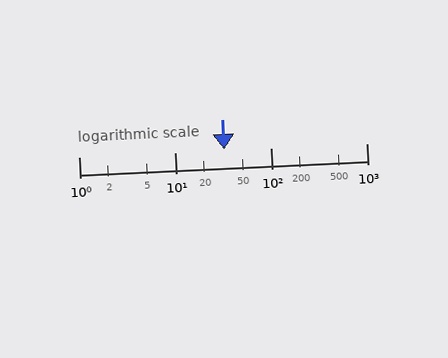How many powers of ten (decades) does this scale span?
The scale spans 3 decades, from 1 to 1000.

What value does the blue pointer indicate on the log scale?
The pointer indicates approximately 33.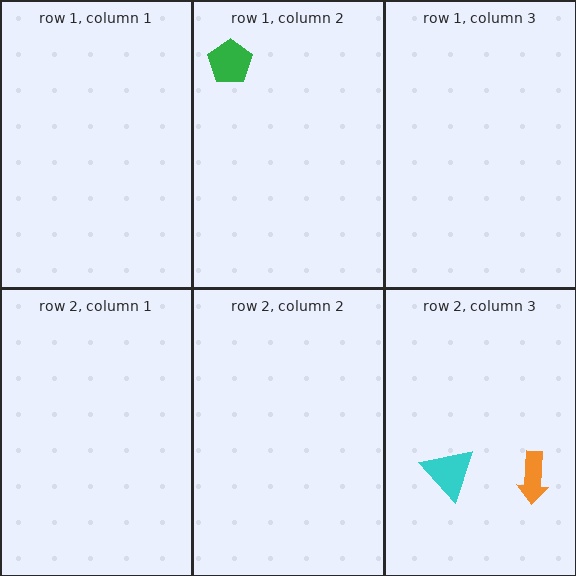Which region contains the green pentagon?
The row 1, column 2 region.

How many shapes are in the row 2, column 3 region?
2.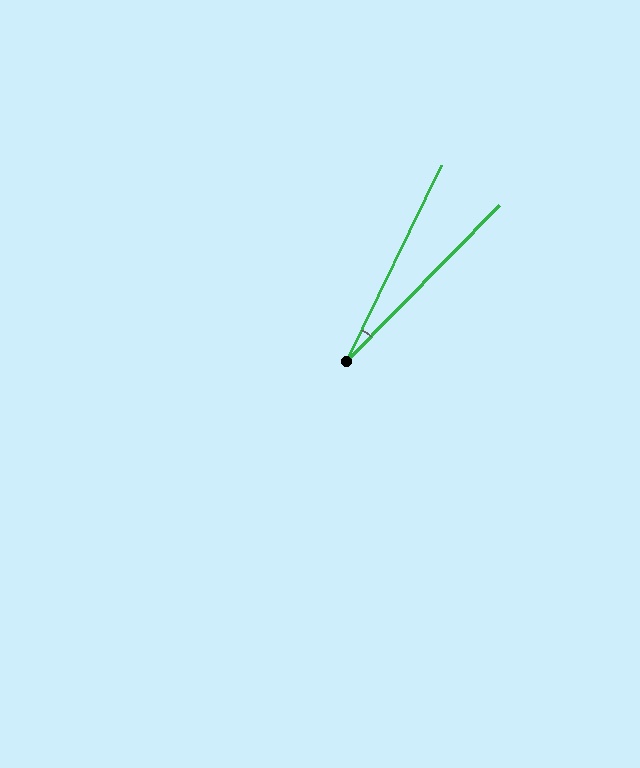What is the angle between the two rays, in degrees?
Approximately 19 degrees.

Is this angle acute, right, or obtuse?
It is acute.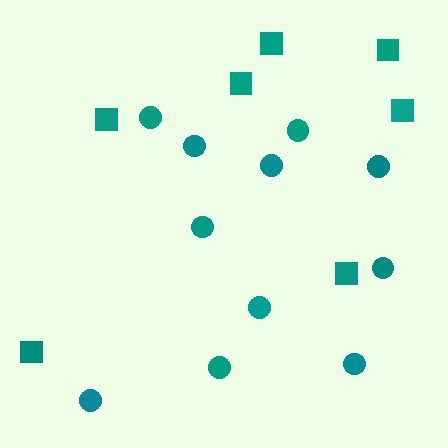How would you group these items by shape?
There are 2 groups: one group of squares (7) and one group of circles (11).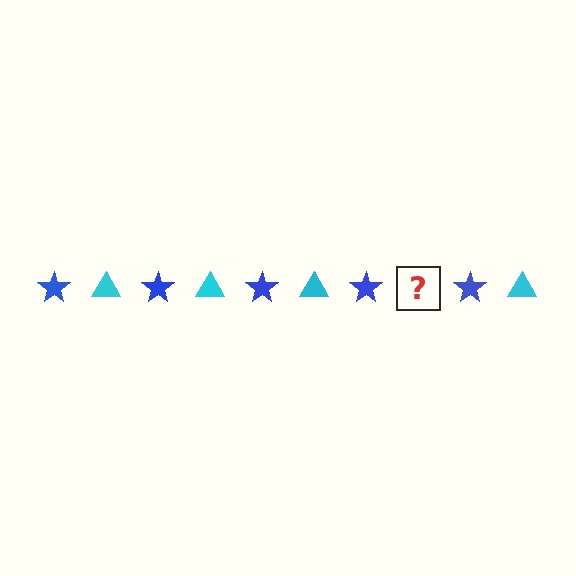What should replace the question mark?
The question mark should be replaced with a cyan triangle.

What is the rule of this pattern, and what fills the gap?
The rule is that the pattern alternates between blue star and cyan triangle. The gap should be filled with a cyan triangle.